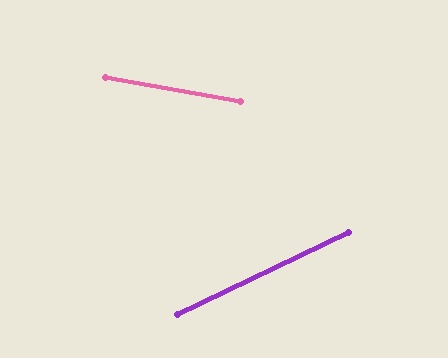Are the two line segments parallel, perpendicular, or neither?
Neither parallel nor perpendicular — they differ by about 36°.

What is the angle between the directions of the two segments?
Approximately 36 degrees.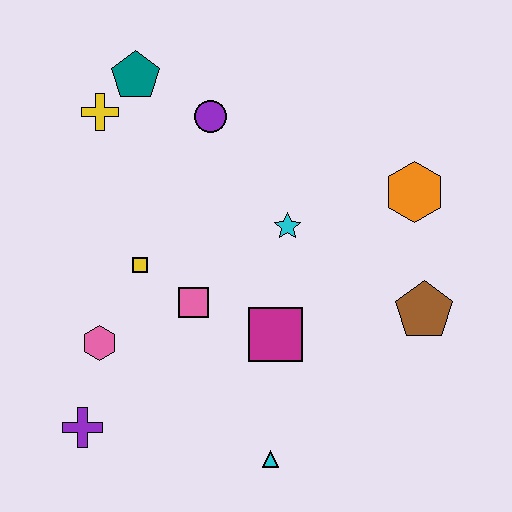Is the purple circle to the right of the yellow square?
Yes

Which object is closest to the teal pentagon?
The yellow cross is closest to the teal pentagon.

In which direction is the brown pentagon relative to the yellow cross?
The brown pentagon is to the right of the yellow cross.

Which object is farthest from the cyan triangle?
The teal pentagon is farthest from the cyan triangle.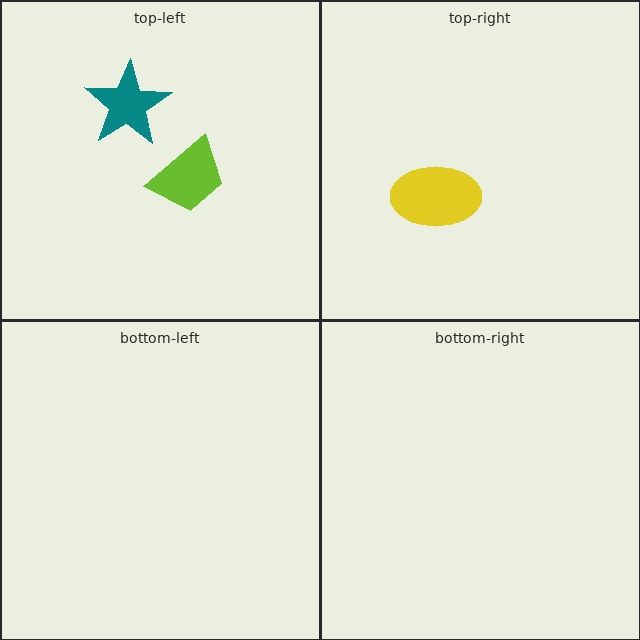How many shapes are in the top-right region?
1.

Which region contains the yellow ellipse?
The top-right region.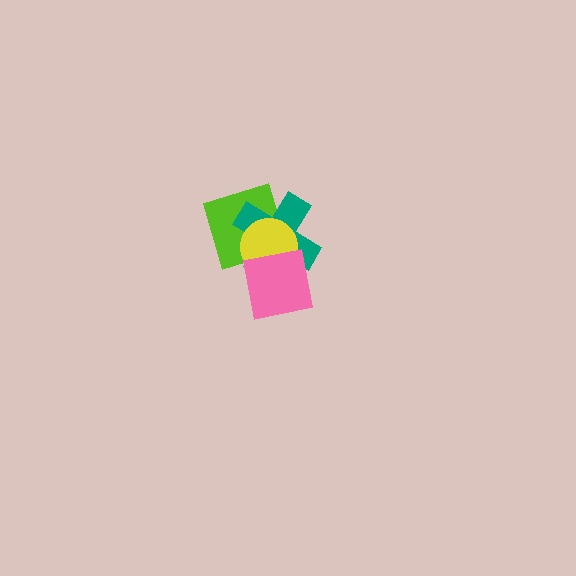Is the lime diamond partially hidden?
Yes, it is partially covered by another shape.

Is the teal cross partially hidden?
Yes, it is partially covered by another shape.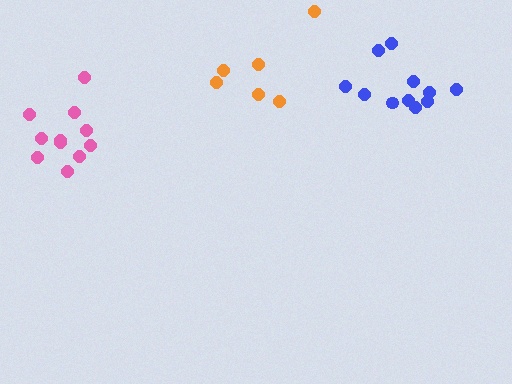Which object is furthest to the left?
The pink cluster is leftmost.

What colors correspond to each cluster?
The clusters are colored: orange, pink, blue.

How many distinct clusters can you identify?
There are 3 distinct clusters.